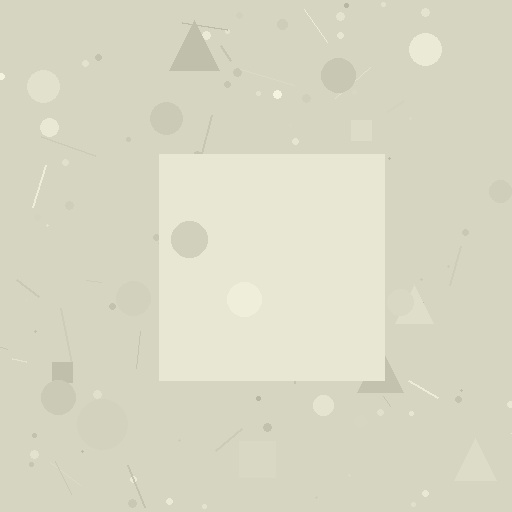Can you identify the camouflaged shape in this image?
The camouflaged shape is a square.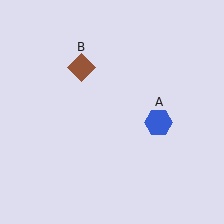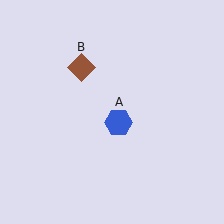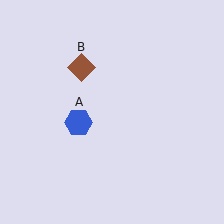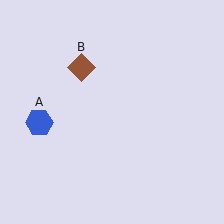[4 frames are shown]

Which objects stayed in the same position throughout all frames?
Brown diamond (object B) remained stationary.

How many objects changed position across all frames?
1 object changed position: blue hexagon (object A).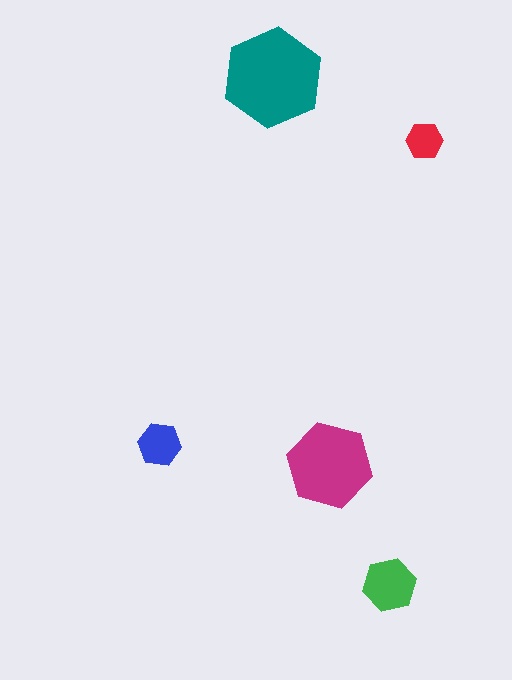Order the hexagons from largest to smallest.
the teal one, the magenta one, the green one, the blue one, the red one.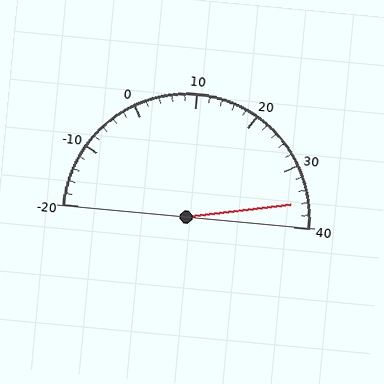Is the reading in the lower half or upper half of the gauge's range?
The reading is in the upper half of the range (-20 to 40).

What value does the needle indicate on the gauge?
The needle indicates approximately 36.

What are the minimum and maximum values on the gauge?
The gauge ranges from -20 to 40.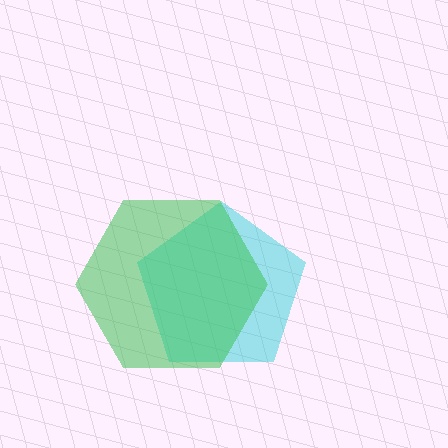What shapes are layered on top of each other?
The layered shapes are: a cyan pentagon, a green hexagon.